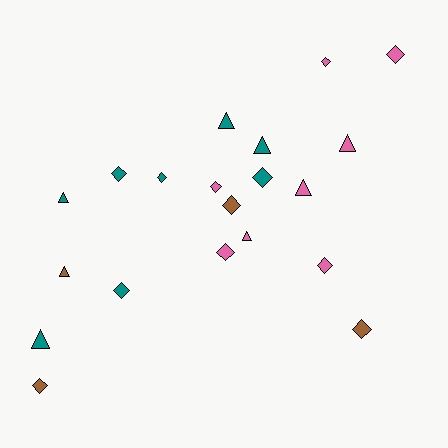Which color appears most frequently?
Pink, with 8 objects.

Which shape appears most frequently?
Diamond, with 12 objects.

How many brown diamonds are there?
There are 3 brown diamonds.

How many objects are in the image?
There are 20 objects.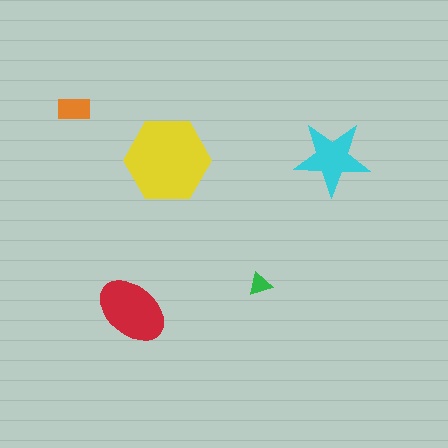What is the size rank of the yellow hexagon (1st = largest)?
1st.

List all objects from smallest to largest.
The green triangle, the orange rectangle, the cyan star, the red ellipse, the yellow hexagon.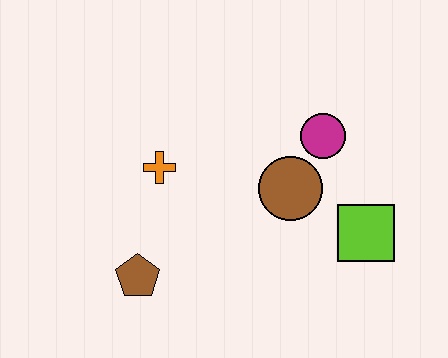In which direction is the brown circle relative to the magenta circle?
The brown circle is below the magenta circle.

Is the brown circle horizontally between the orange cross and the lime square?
Yes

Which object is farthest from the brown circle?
The brown pentagon is farthest from the brown circle.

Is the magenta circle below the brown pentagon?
No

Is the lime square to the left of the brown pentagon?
No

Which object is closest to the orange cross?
The brown pentagon is closest to the orange cross.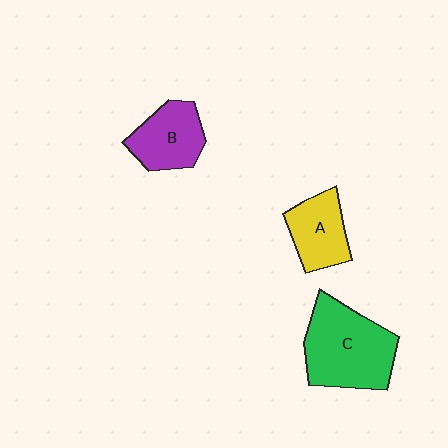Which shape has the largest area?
Shape C (green).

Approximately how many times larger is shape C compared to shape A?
Approximately 1.8 times.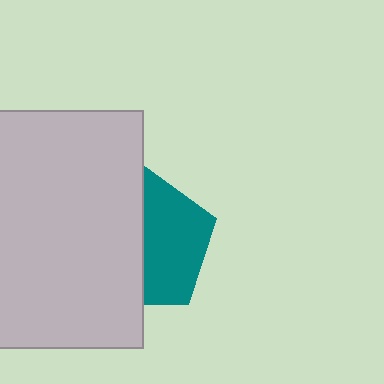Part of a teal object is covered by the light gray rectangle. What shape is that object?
It is a pentagon.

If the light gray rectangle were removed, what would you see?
You would see the complete teal pentagon.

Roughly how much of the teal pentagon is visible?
About half of it is visible (roughly 50%).